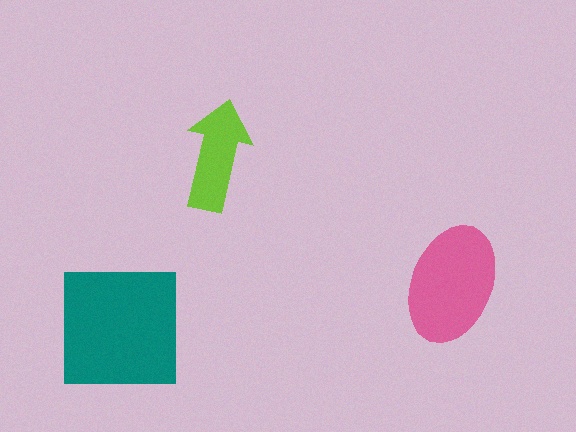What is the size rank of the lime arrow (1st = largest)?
3rd.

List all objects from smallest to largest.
The lime arrow, the pink ellipse, the teal square.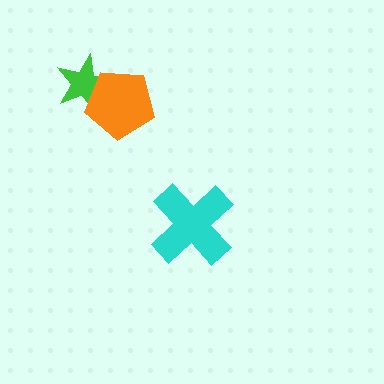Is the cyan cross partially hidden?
No, no other shape covers it.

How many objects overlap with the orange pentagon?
1 object overlaps with the orange pentagon.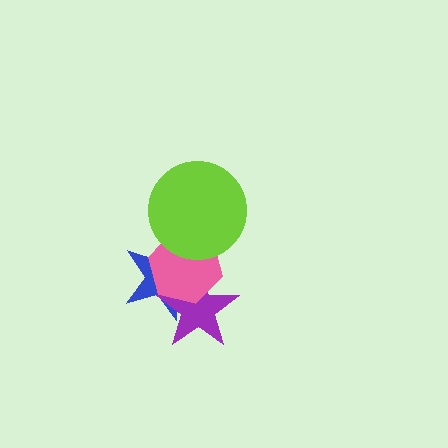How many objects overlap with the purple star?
2 objects overlap with the purple star.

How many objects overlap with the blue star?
3 objects overlap with the blue star.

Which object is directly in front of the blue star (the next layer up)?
The purple star is directly in front of the blue star.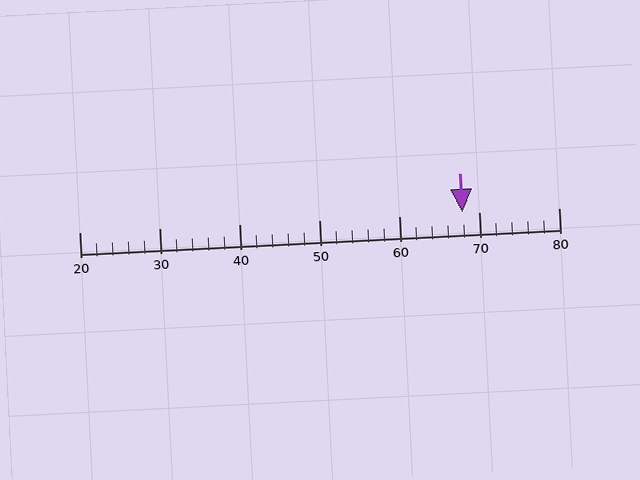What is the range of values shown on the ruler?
The ruler shows values from 20 to 80.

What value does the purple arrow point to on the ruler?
The purple arrow points to approximately 68.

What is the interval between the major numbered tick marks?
The major tick marks are spaced 10 units apart.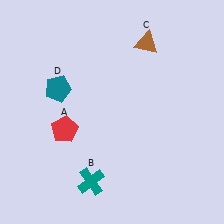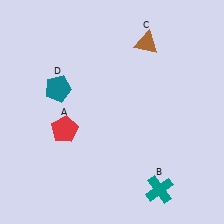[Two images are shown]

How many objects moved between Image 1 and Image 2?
1 object moved between the two images.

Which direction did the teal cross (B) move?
The teal cross (B) moved right.